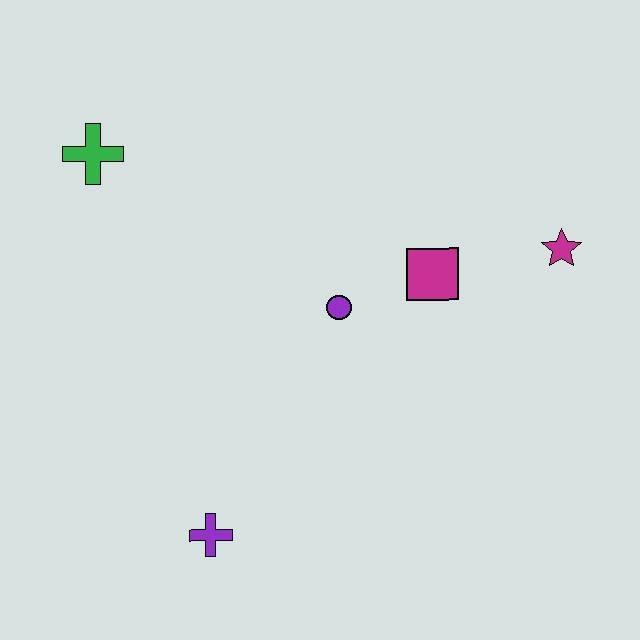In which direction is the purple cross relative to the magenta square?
The purple cross is below the magenta square.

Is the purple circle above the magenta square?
No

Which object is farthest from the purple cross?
The magenta star is farthest from the purple cross.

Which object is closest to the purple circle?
The magenta square is closest to the purple circle.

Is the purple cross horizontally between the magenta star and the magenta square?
No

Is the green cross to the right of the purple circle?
No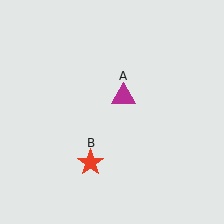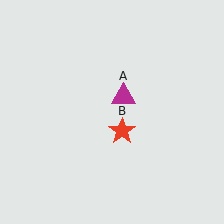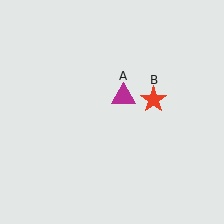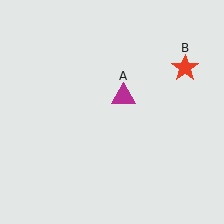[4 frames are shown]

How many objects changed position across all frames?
1 object changed position: red star (object B).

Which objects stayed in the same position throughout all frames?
Magenta triangle (object A) remained stationary.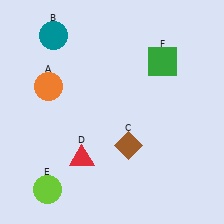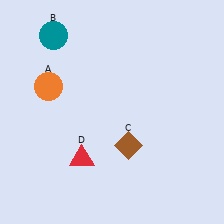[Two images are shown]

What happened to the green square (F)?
The green square (F) was removed in Image 2. It was in the top-right area of Image 1.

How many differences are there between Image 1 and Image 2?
There are 2 differences between the two images.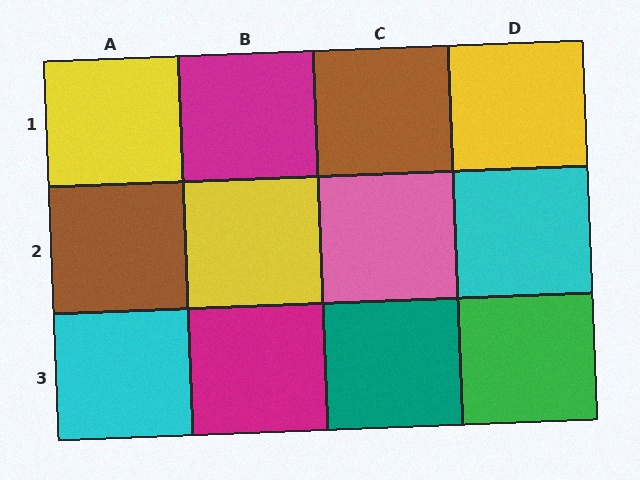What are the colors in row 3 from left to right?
Cyan, magenta, teal, green.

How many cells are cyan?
2 cells are cyan.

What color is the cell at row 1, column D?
Yellow.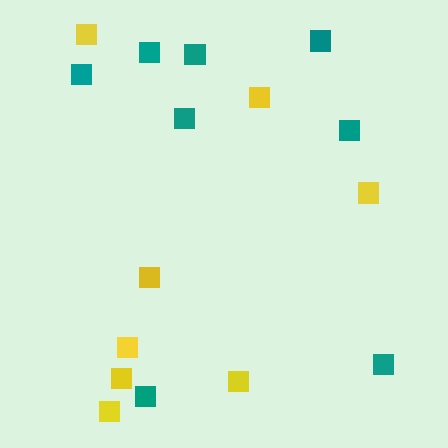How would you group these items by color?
There are 2 groups: one group of teal squares (8) and one group of yellow squares (8).